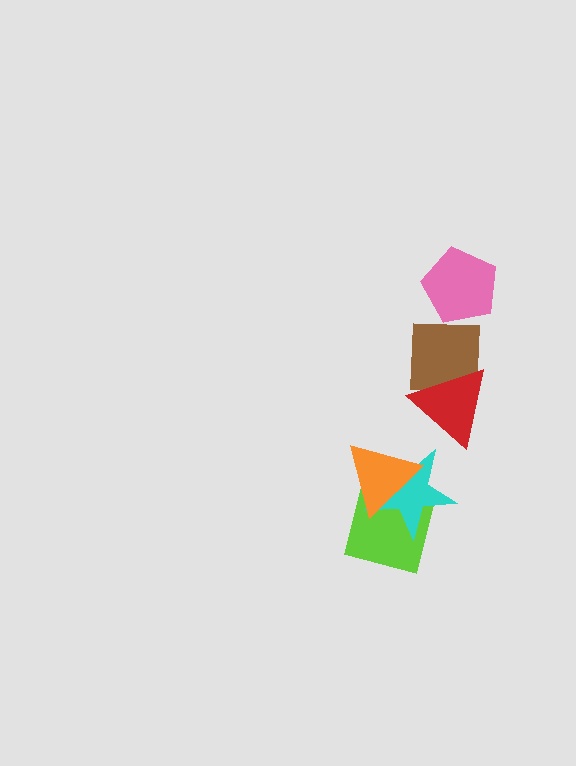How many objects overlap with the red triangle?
1 object overlaps with the red triangle.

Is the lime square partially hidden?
Yes, it is partially covered by another shape.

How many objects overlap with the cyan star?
2 objects overlap with the cyan star.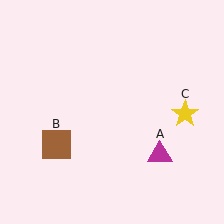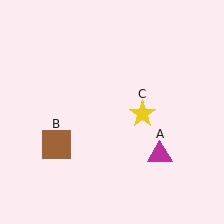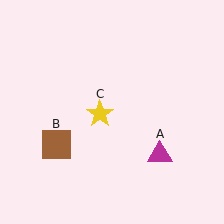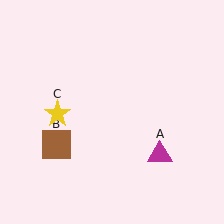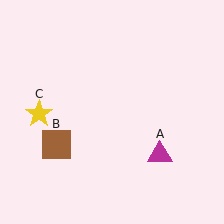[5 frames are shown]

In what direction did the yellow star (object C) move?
The yellow star (object C) moved left.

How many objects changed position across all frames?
1 object changed position: yellow star (object C).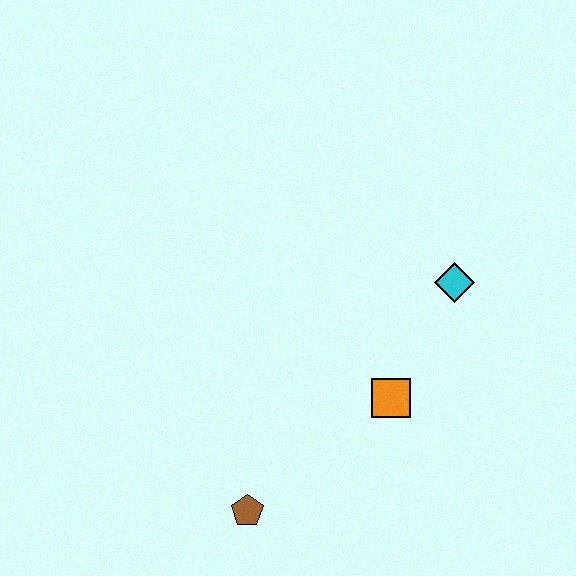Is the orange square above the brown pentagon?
Yes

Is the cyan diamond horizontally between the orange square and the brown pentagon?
No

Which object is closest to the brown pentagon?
The orange square is closest to the brown pentagon.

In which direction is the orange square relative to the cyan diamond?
The orange square is below the cyan diamond.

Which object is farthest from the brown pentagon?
The cyan diamond is farthest from the brown pentagon.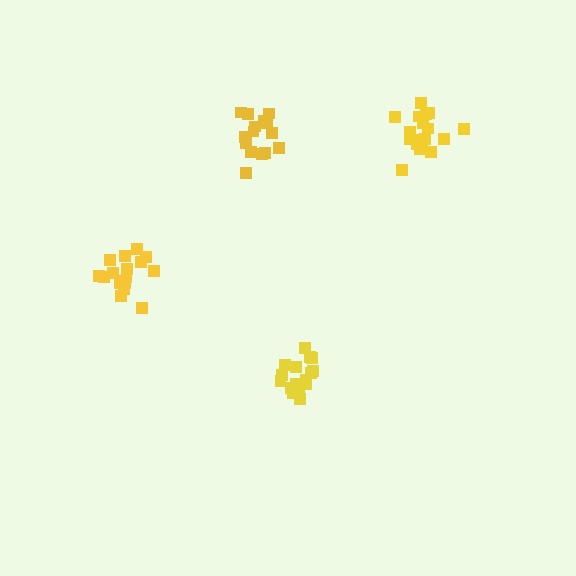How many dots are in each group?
Group 1: 18 dots, Group 2: 15 dots, Group 3: 18 dots, Group 4: 16 dots (67 total).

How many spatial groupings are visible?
There are 4 spatial groupings.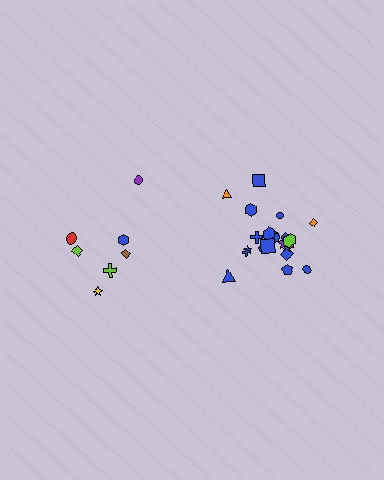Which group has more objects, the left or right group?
The right group.